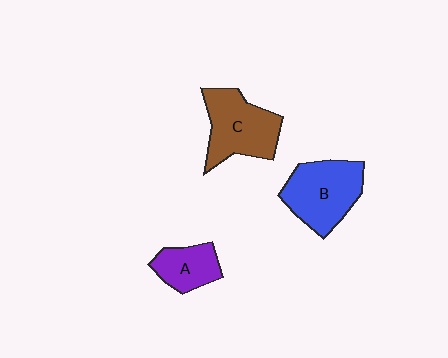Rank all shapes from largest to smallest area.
From largest to smallest: B (blue), C (brown), A (purple).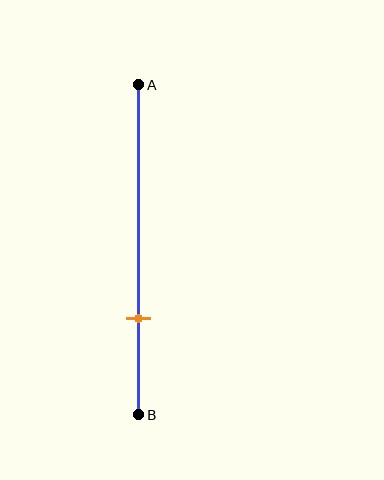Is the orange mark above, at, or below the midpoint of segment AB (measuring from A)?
The orange mark is below the midpoint of segment AB.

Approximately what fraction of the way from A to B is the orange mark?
The orange mark is approximately 70% of the way from A to B.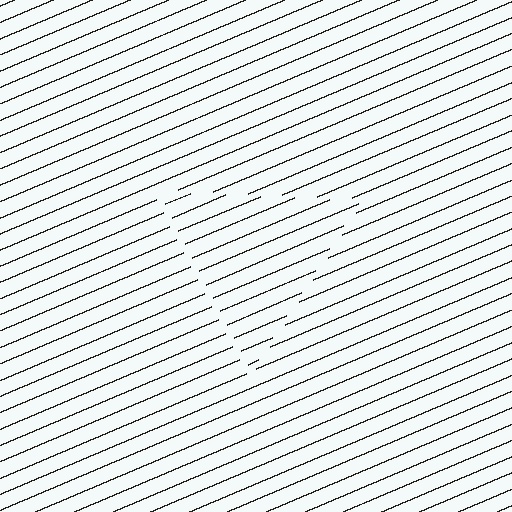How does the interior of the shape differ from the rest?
The interior of the shape contains the same grating, shifted by half a period — the contour is defined by the phase discontinuity where line-ends from the inner and outer gratings abut.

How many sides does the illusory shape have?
3 sides — the line-ends trace a triangle.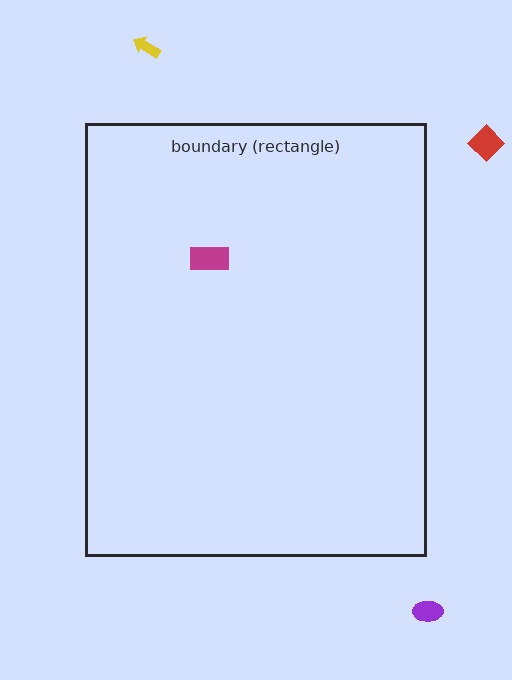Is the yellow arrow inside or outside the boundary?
Outside.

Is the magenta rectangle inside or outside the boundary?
Inside.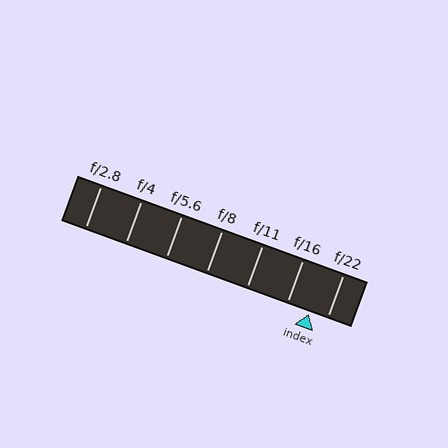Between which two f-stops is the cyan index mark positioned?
The index mark is between f/16 and f/22.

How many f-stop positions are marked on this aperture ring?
There are 7 f-stop positions marked.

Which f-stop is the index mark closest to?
The index mark is closest to f/22.